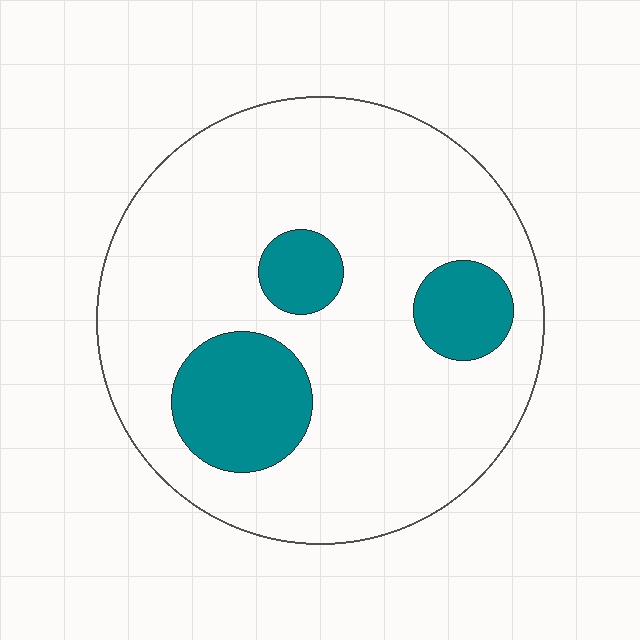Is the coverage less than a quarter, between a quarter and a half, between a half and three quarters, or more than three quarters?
Less than a quarter.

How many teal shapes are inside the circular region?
3.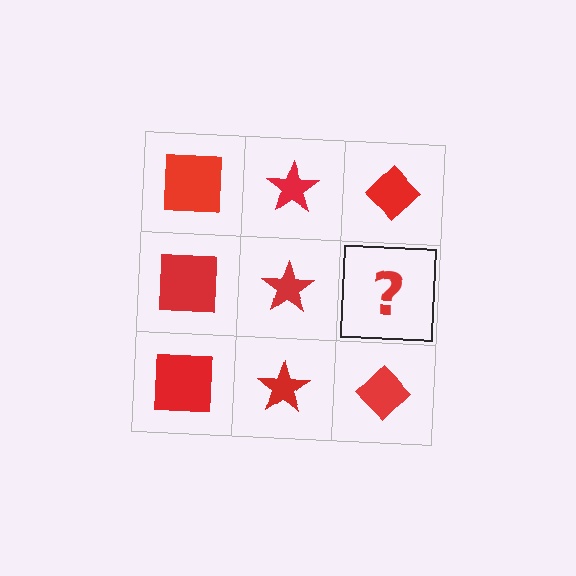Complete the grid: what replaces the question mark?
The question mark should be replaced with a red diamond.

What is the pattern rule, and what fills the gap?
The rule is that each column has a consistent shape. The gap should be filled with a red diamond.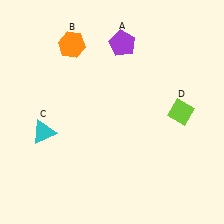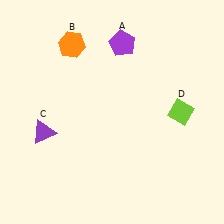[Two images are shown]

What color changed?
The triangle (C) changed from cyan in Image 1 to purple in Image 2.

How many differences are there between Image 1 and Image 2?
There is 1 difference between the two images.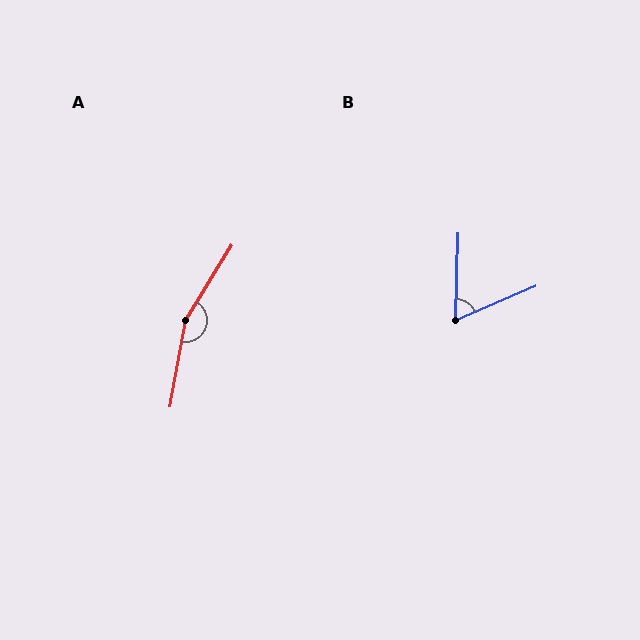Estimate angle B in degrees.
Approximately 65 degrees.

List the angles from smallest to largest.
B (65°), A (159°).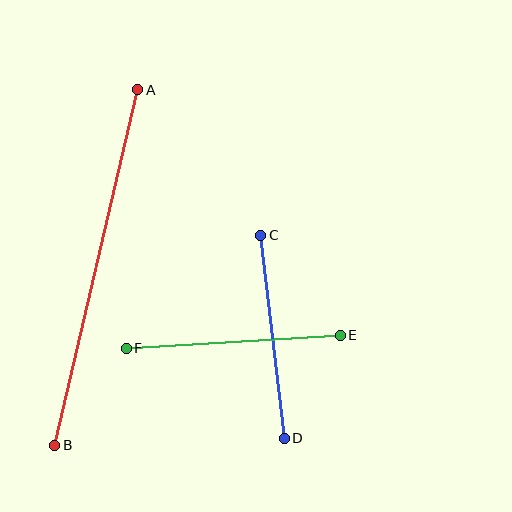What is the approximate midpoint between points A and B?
The midpoint is at approximately (96, 268) pixels.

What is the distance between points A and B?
The distance is approximately 365 pixels.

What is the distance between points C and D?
The distance is approximately 204 pixels.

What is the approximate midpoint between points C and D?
The midpoint is at approximately (272, 337) pixels.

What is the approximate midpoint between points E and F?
The midpoint is at approximately (233, 342) pixels.